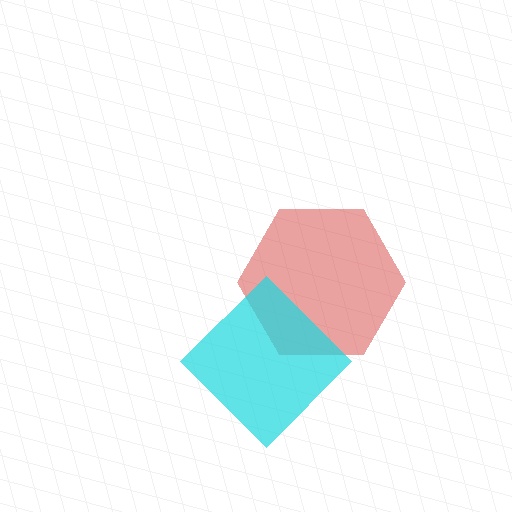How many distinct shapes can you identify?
There are 2 distinct shapes: a red hexagon, a cyan diamond.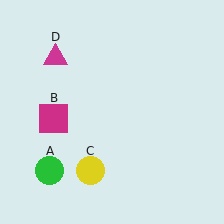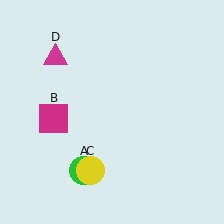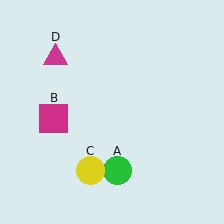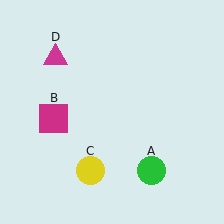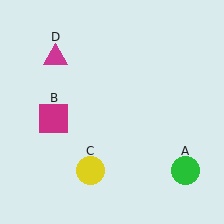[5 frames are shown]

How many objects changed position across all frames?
1 object changed position: green circle (object A).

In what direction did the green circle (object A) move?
The green circle (object A) moved right.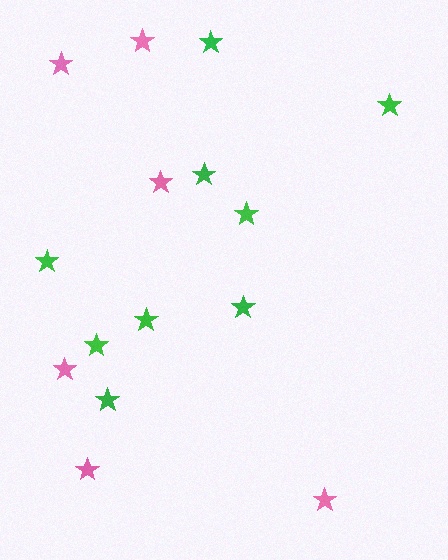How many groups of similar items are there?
There are 2 groups: one group of pink stars (6) and one group of green stars (9).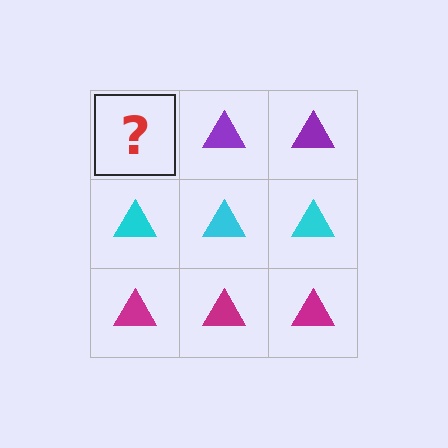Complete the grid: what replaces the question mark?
The question mark should be replaced with a purple triangle.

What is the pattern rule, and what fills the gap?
The rule is that each row has a consistent color. The gap should be filled with a purple triangle.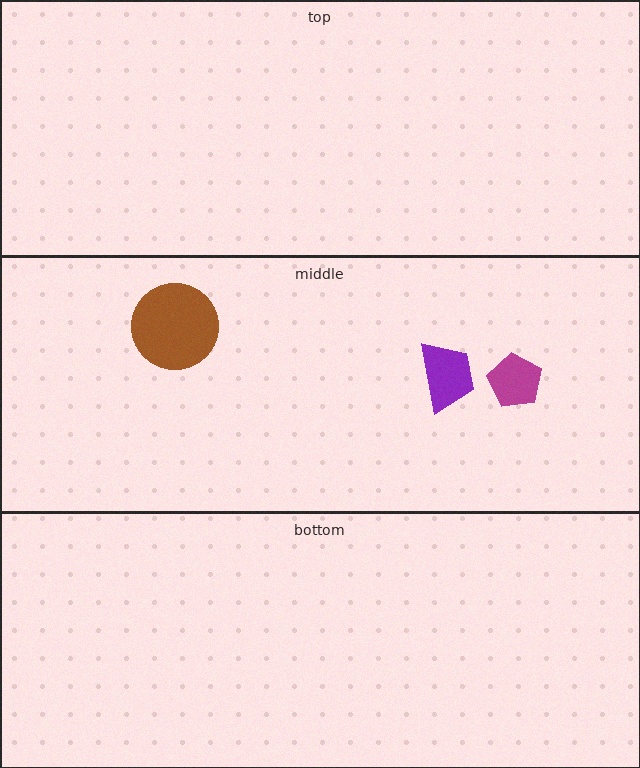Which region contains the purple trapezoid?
The middle region.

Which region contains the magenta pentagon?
The middle region.